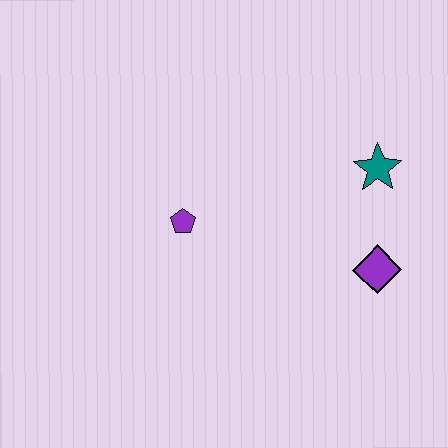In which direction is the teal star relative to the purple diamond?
The teal star is above the purple diamond.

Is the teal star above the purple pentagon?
Yes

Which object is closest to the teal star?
The purple diamond is closest to the teal star.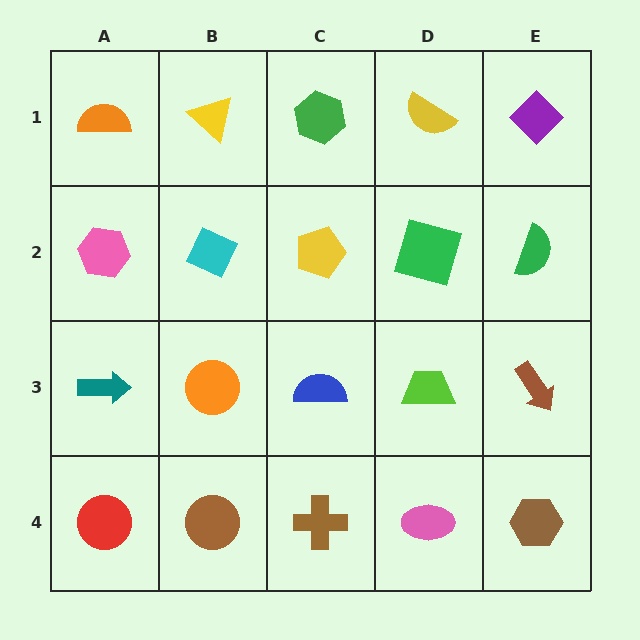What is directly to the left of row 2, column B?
A pink hexagon.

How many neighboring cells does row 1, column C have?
3.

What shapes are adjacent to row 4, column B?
An orange circle (row 3, column B), a red circle (row 4, column A), a brown cross (row 4, column C).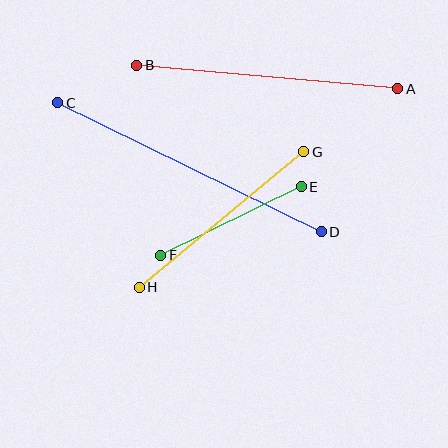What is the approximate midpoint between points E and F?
The midpoint is at approximately (231, 221) pixels.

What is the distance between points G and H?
The distance is approximately 213 pixels.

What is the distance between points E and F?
The distance is approximately 156 pixels.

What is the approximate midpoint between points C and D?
The midpoint is at approximately (189, 167) pixels.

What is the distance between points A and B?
The distance is approximately 262 pixels.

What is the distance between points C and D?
The distance is approximately 293 pixels.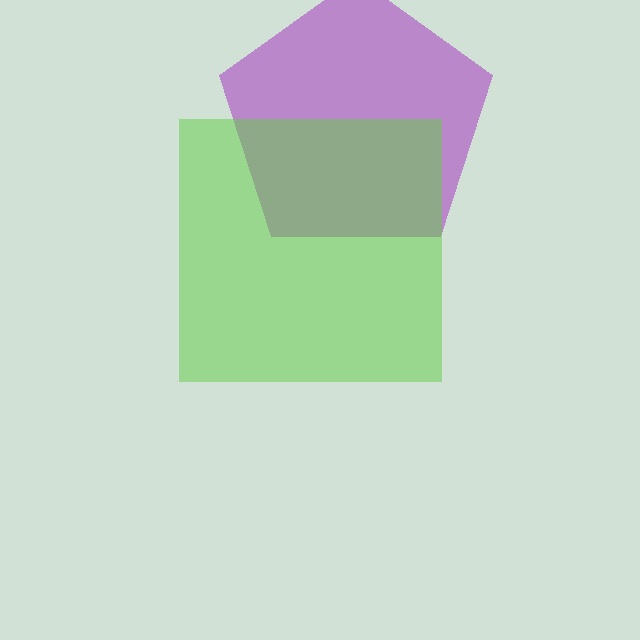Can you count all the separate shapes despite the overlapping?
Yes, there are 2 separate shapes.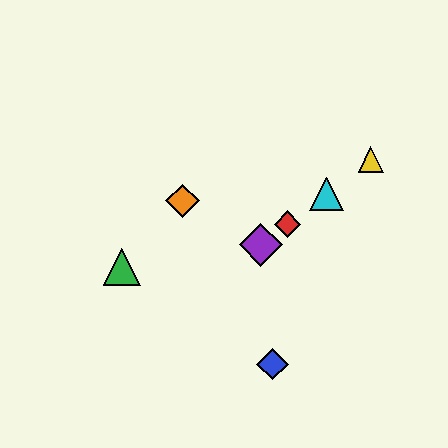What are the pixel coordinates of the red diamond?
The red diamond is at (287, 224).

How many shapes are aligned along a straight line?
4 shapes (the red diamond, the yellow triangle, the purple diamond, the cyan triangle) are aligned along a straight line.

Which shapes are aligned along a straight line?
The red diamond, the yellow triangle, the purple diamond, the cyan triangle are aligned along a straight line.